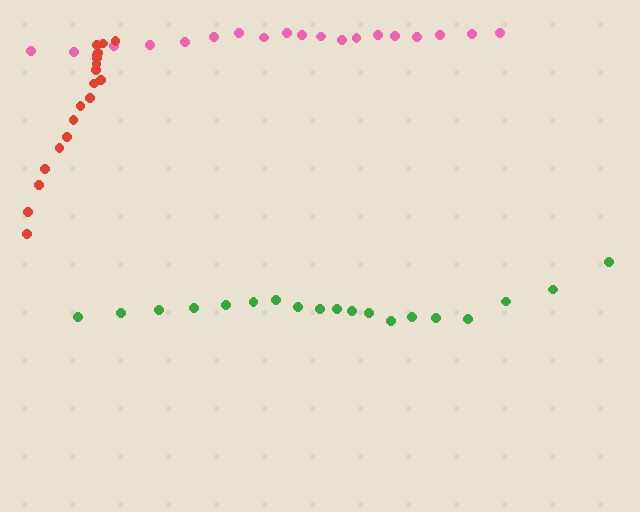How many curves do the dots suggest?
There are 3 distinct paths.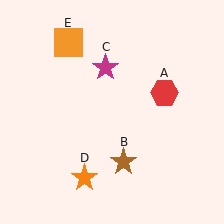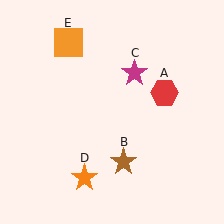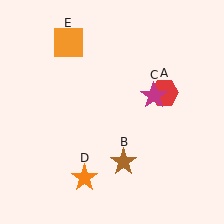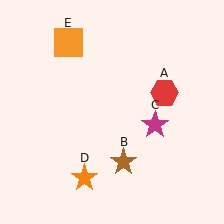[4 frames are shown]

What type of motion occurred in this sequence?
The magenta star (object C) rotated clockwise around the center of the scene.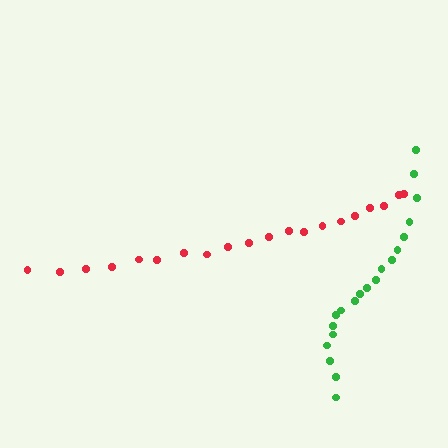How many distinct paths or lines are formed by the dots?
There are 2 distinct paths.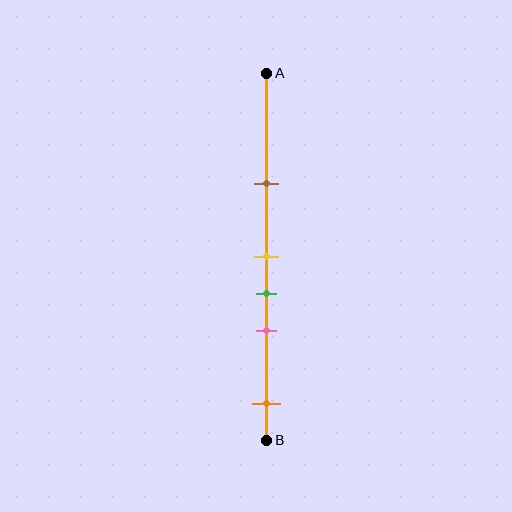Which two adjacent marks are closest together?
The yellow and green marks are the closest adjacent pair.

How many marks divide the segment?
There are 5 marks dividing the segment.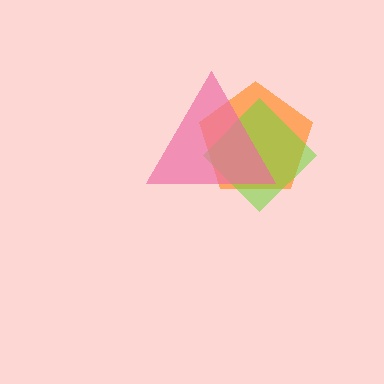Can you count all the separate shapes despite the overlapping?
Yes, there are 3 separate shapes.